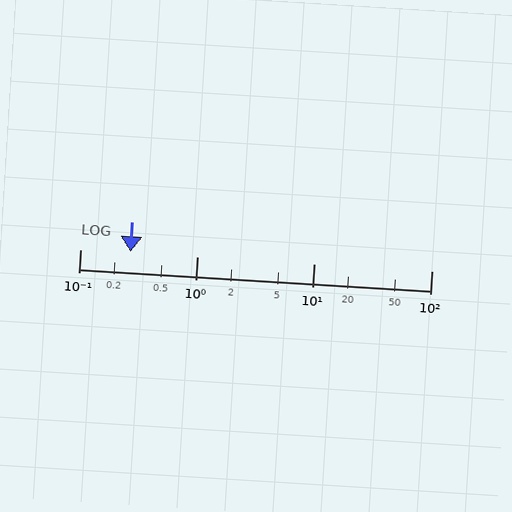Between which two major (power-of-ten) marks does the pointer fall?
The pointer is between 0.1 and 1.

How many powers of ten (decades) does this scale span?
The scale spans 3 decades, from 0.1 to 100.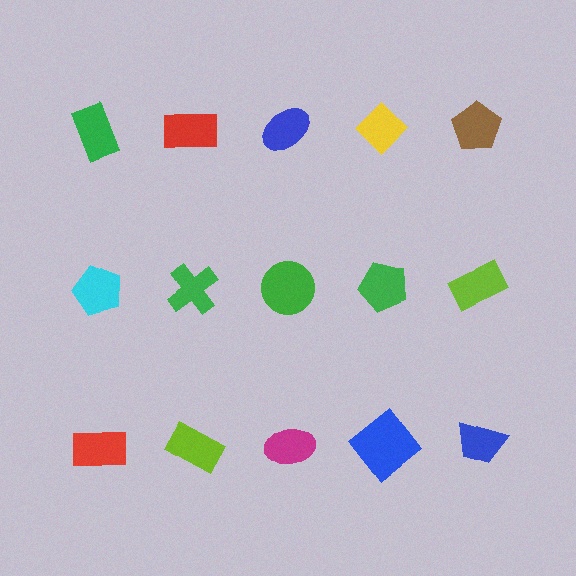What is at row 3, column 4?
A blue diamond.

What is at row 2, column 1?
A cyan pentagon.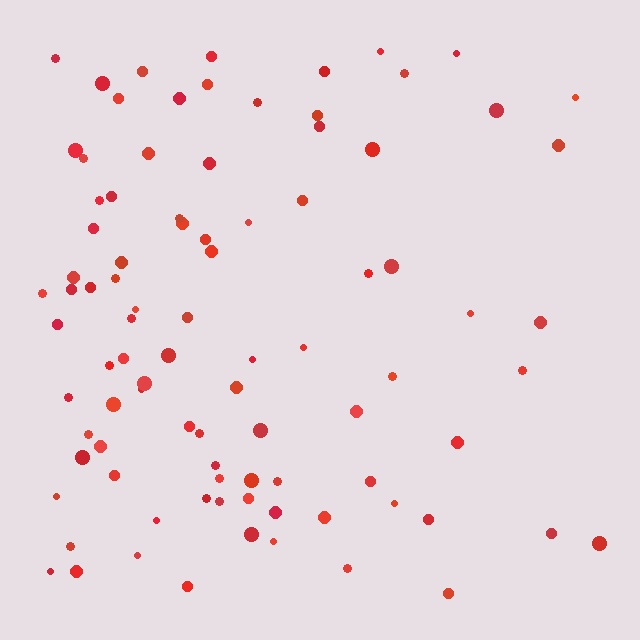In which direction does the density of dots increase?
From right to left, with the left side densest.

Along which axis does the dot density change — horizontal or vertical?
Horizontal.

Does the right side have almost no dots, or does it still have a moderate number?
Still a moderate number, just noticeably fewer than the left.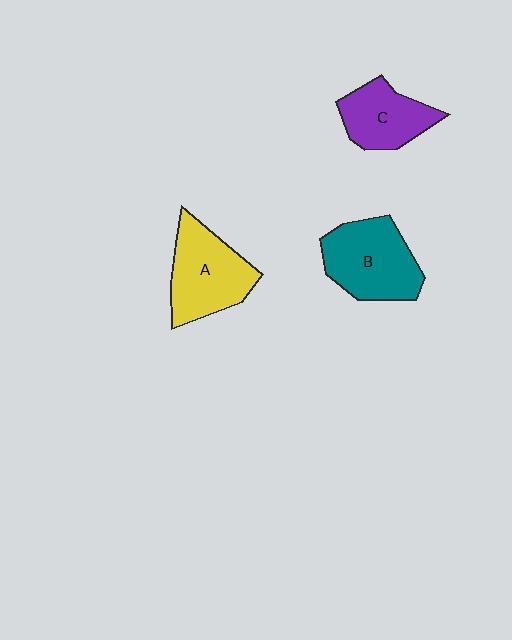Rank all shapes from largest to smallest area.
From largest to smallest: B (teal), A (yellow), C (purple).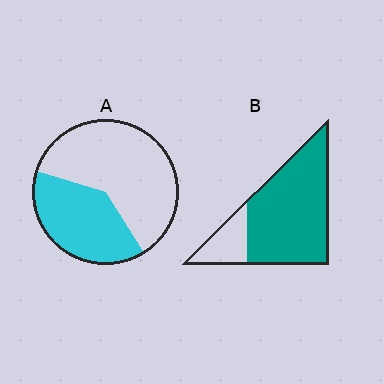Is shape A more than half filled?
No.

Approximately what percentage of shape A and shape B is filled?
A is approximately 40% and B is approximately 80%.